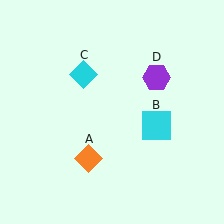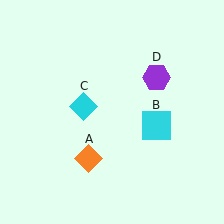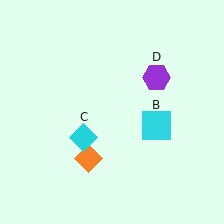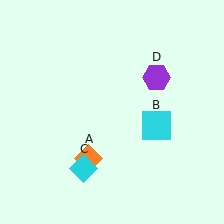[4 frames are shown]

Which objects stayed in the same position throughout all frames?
Orange diamond (object A) and cyan square (object B) and purple hexagon (object D) remained stationary.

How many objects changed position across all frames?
1 object changed position: cyan diamond (object C).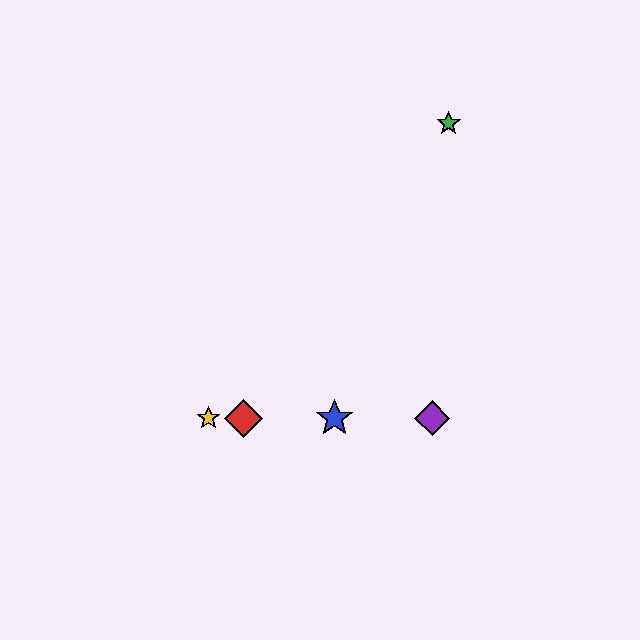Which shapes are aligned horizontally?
The red diamond, the blue star, the yellow star, the purple diamond are aligned horizontally.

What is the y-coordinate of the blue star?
The blue star is at y≈418.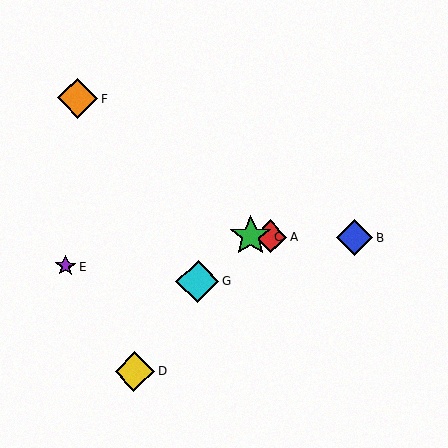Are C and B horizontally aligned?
Yes, both are at y≈236.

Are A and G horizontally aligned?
No, A is at y≈237 and G is at y≈281.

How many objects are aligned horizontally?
3 objects (A, B, C) are aligned horizontally.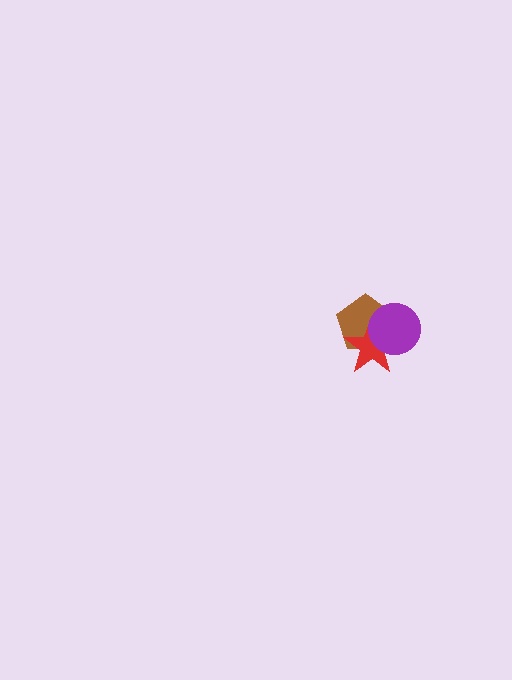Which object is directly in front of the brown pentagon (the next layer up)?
The red star is directly in front of the brown pentagon.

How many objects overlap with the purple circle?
2 objects overlap with the purple circle.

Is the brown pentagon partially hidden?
Yes, it is partially covered by another shape.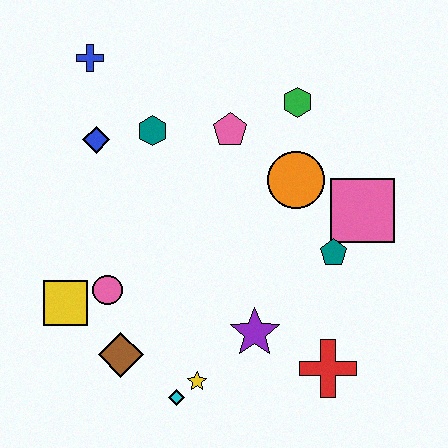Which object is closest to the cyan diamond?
The yellow star is closest to the cyan diamond.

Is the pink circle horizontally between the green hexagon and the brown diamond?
No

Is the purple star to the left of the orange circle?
Yes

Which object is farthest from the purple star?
The blue cross is farthest from the purple star.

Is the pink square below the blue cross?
Yes